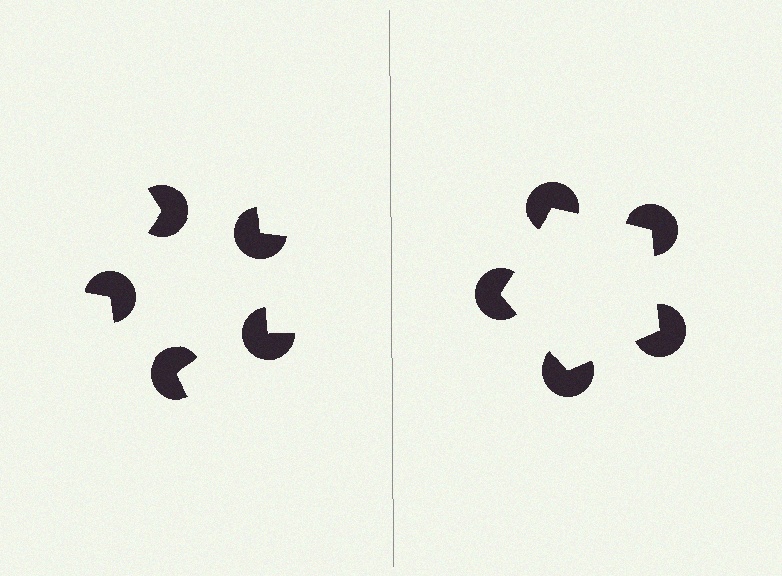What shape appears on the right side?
An illusory pentagon.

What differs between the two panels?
The pac-man discs are positioned identically on both sides; only the wedge orientations differ. On the right they align to a pentagon; on the left they are misaligned.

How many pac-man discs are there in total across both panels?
10 — 5 on each side.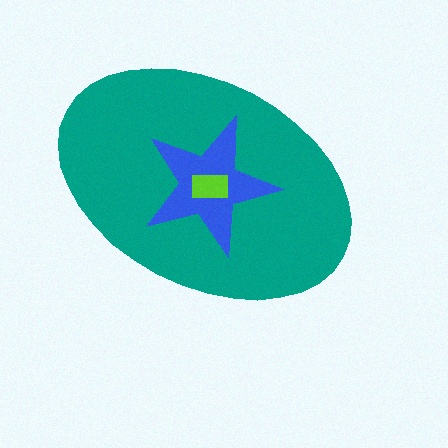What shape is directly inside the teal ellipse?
The blue star.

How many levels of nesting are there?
3.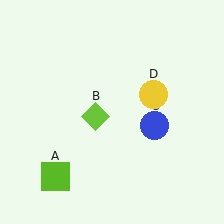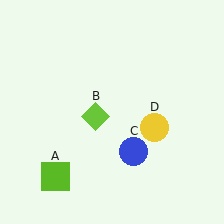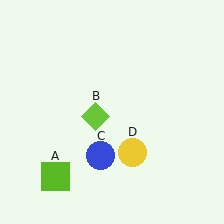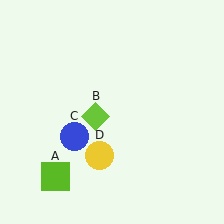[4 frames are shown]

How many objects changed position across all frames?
2 objects changed position: blue circle (object C), yellow circle (object D).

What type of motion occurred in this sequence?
The blue circle (object C), yellow circle (object D) rotated clockwise around the center of the scene.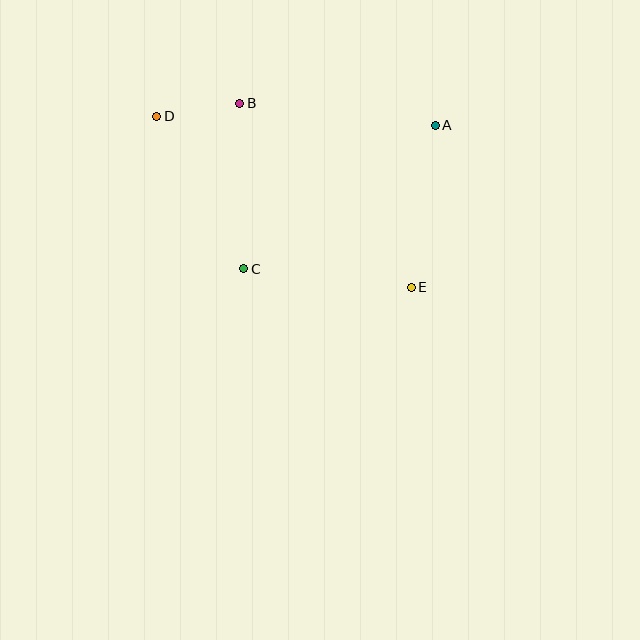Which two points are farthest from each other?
Points D and E are farthest from each other.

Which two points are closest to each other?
Points B and D are closest to each other.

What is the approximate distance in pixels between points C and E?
The distance between C and E is approximately 169 pixels.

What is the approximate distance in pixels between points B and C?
The distance between B and C is approximately 166 pixels.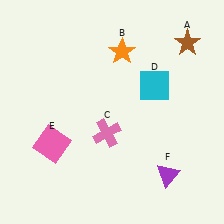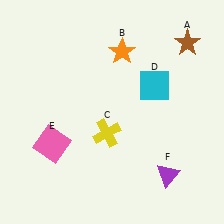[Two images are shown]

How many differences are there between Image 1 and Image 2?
There is 1 difference between the two images.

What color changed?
The cross (C) changed from pink in Image 1 to yellow in Image 2.